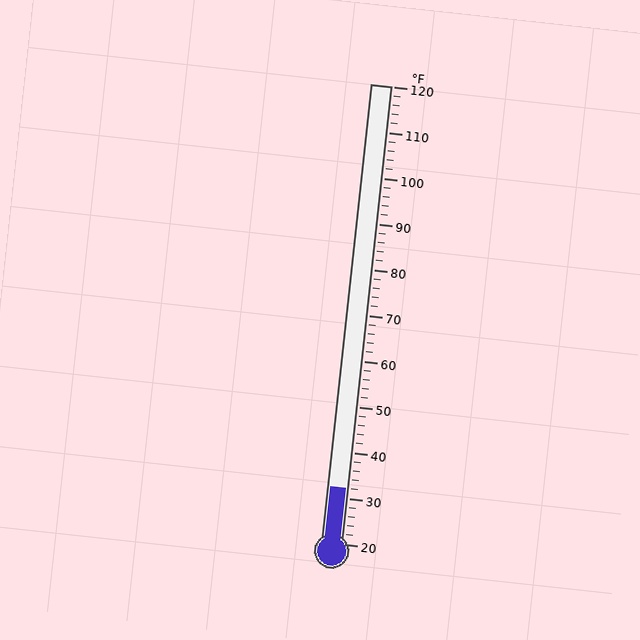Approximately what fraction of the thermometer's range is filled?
The thermometer is filled to approximately 10% of its range.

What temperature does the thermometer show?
The thermometer shows approximately 32°F.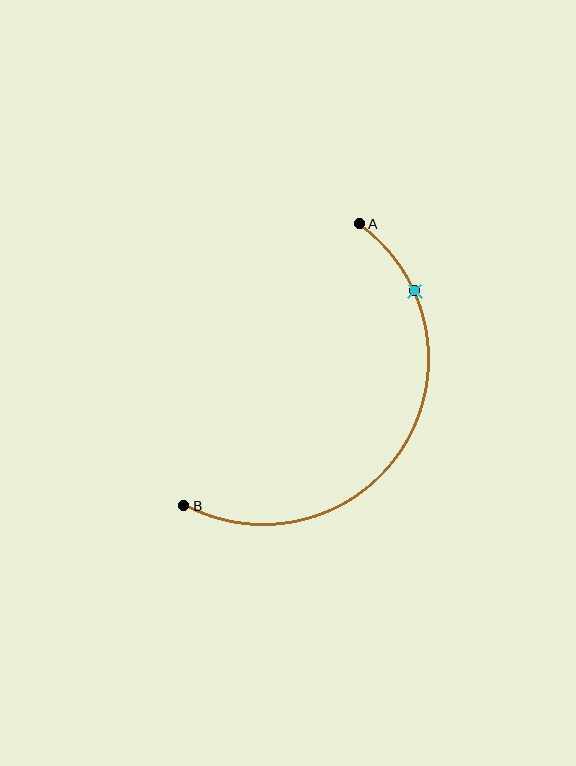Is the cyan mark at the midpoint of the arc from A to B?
No. The cyan mark lies on the arc but is closer to endpoint A. The arc midpoint would be at the point on the curve equidistant along the arc from both A and B.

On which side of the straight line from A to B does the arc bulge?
The arc bulges to the right of the straight line connecting A and B.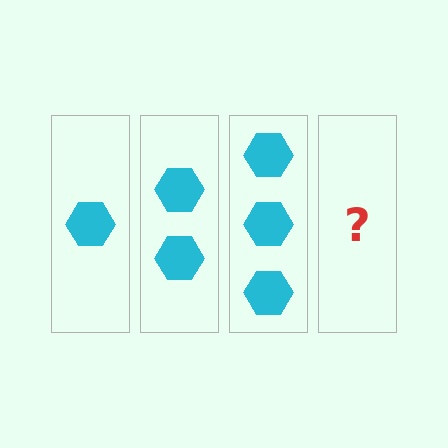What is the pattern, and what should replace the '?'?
The pattern is that each step adds one more hexagon. The '?' should be 4 hexagons.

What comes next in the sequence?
The next element should be 4 hexagons.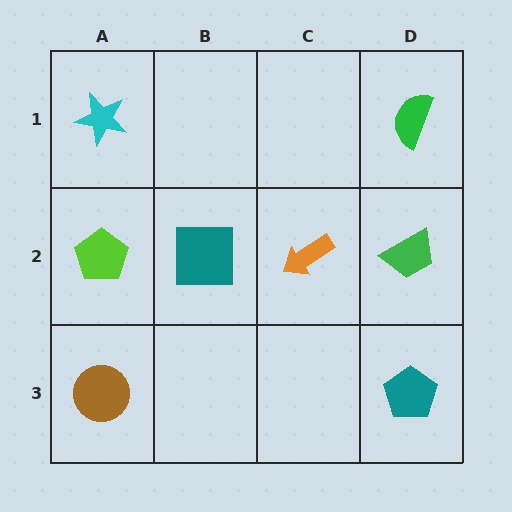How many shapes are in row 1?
2 shapes.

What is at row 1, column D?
A green semicircle.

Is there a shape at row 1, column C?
No, that cell is empty.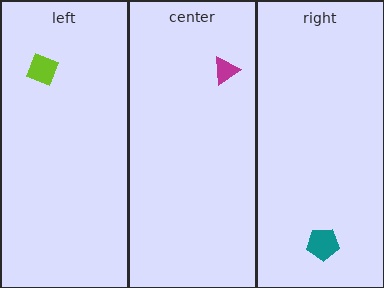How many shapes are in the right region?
1.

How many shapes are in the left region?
1.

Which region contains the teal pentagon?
The right region.